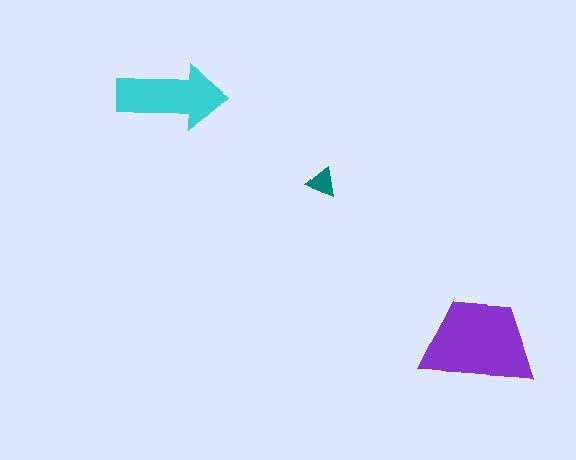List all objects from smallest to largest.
The teal triangle, the cyan arrow, the purple trapezoid.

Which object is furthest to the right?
The purple trapezoid is rightmost.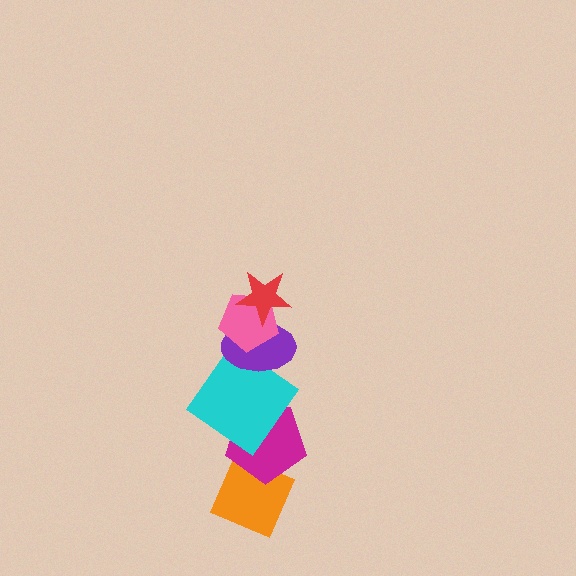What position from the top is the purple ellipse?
The purple ellipse is 3rd from the top.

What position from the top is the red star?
The red star is 1st from the top.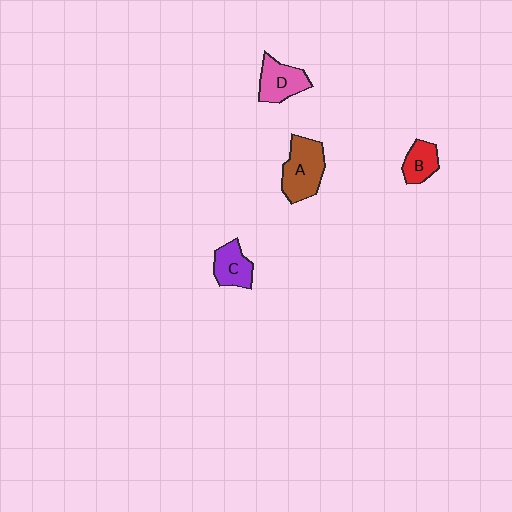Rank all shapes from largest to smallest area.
From largest to smallest: A (brown), D (pink), C (purple), B (red).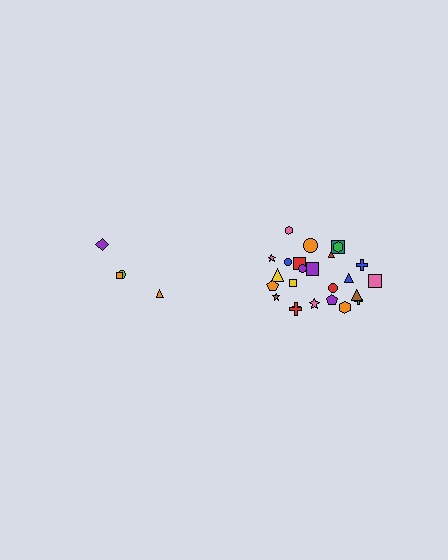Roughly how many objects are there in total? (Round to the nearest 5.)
Roughly 30 objects in total.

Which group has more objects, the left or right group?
The right group.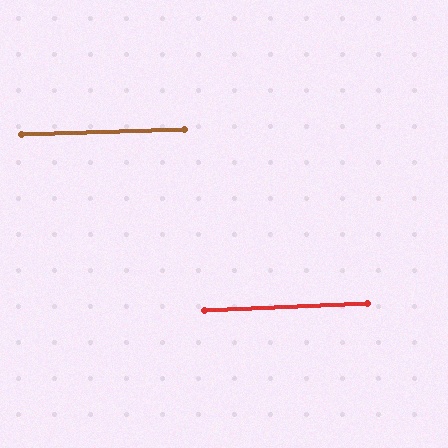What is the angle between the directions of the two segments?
Approximately 1 degree.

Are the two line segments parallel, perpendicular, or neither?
Parallel — their directions differ by only 0.6°.